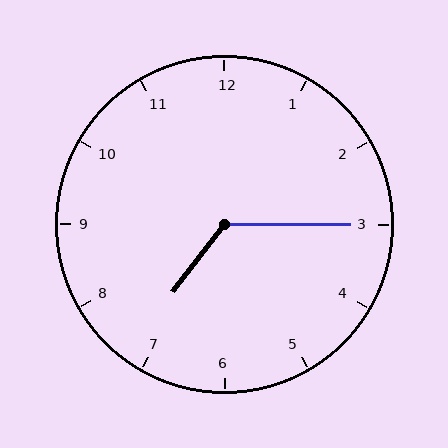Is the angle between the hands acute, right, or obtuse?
It is obtuse.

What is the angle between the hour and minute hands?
Approximately 128 degrees.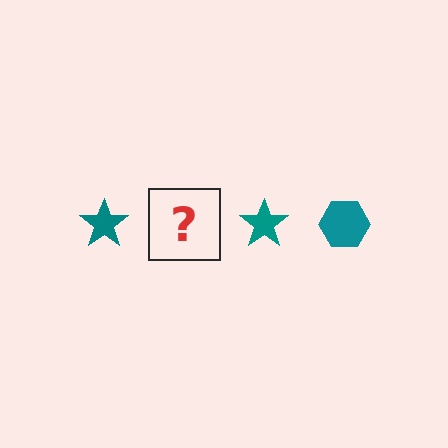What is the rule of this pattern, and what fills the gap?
The rule is that the pattern cycles through star, hexagon shapes in teal. The gap should be filled with a teal hexagon.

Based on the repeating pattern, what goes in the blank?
The blank should be a teal hexagon.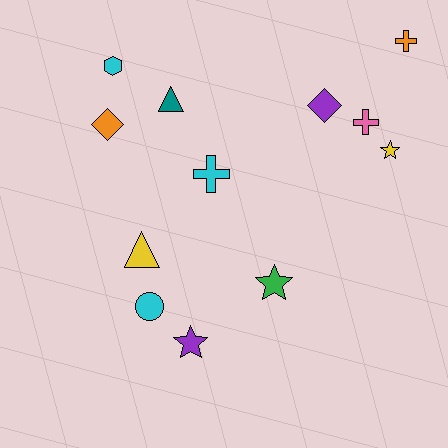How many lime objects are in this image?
There are no lime objects.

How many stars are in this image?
There are 3 stars.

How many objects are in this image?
There are 12 objects.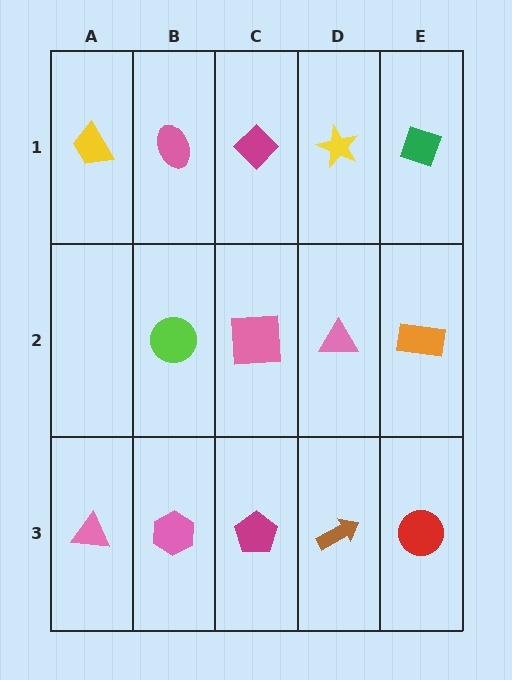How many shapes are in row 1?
5 shapes.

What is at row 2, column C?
A pink square.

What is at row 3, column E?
A red circle.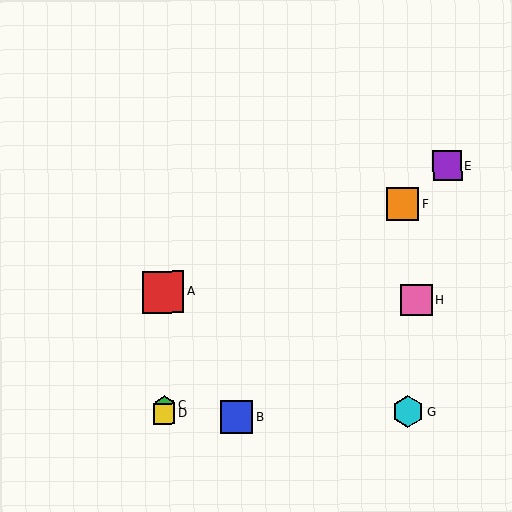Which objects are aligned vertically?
Objects A, C, D are aligned vertically.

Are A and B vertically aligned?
No, A is at x≈163 and B is at x≈237.